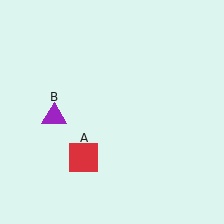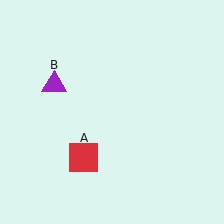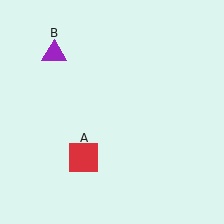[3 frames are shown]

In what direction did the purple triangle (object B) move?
The purple triangle (object B) moved up.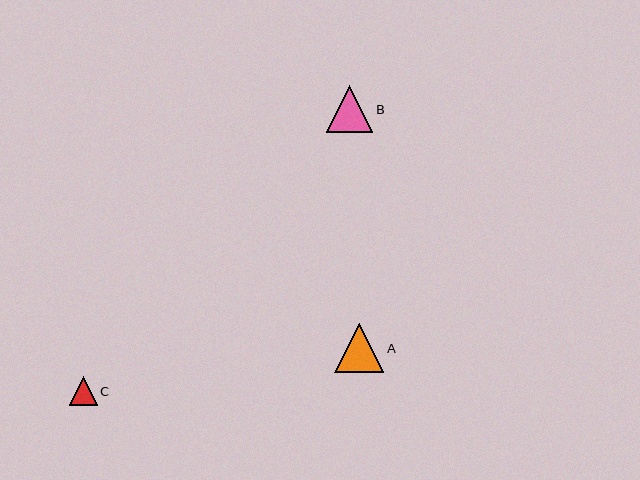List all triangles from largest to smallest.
From largest to smallest: A, B, C.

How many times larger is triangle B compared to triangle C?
Triangle B is approximately 1.6 times the size of triangle C.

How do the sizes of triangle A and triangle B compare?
Triangle A and triangle B are approximately the same size.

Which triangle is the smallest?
Triangle C is the smallest with a size of approximately 28 pixels.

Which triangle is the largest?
Triangle A is the largest with a size of approximately 49 pixels.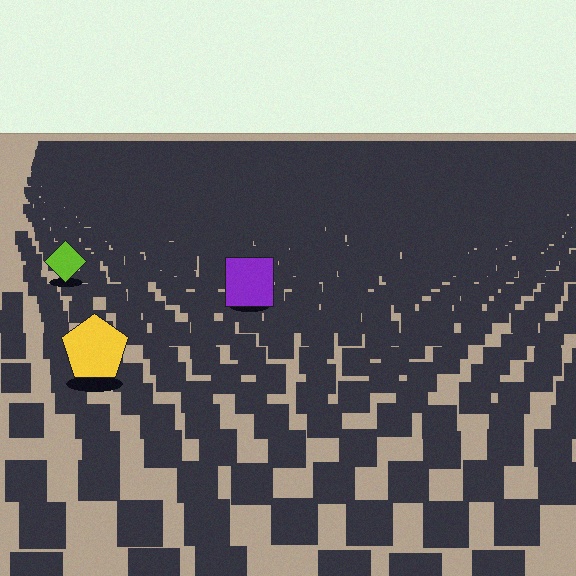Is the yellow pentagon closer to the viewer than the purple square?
Yes. The yellow pentagon is closer — you can tell from the texture gradient: the ground texture is coarser near it.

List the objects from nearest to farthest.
From nearest to farthest: the yellow pentagon, the purple square, the lime diamond.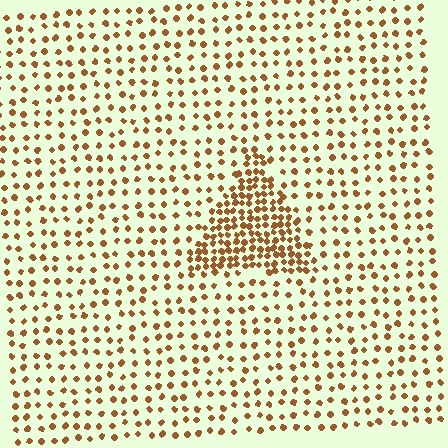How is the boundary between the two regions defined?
The boundary is defined by a change in element density (approximately 2.5x ratio). All elements are the same color, size, and shape.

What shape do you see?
I see a triangle.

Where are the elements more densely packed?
The elements are more densely packed inside the triangle boundary.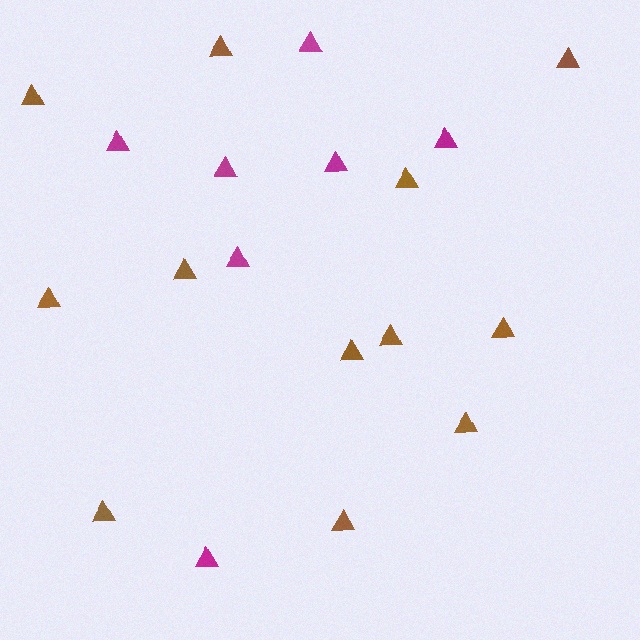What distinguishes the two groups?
There are 2 groups: one group of magenta triangles (7) and one group of brown triangles (12).